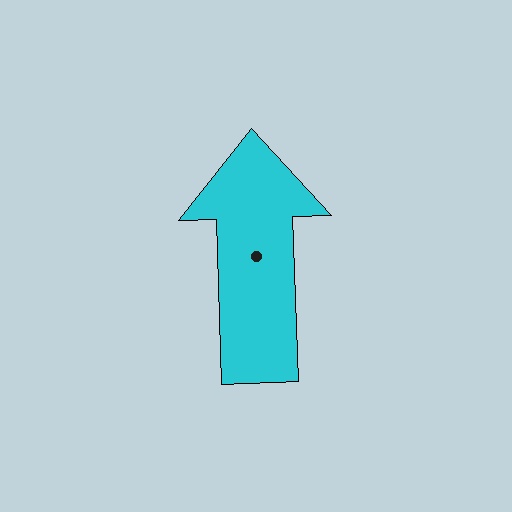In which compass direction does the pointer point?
North.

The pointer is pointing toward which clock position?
Roughly 12 o'clock.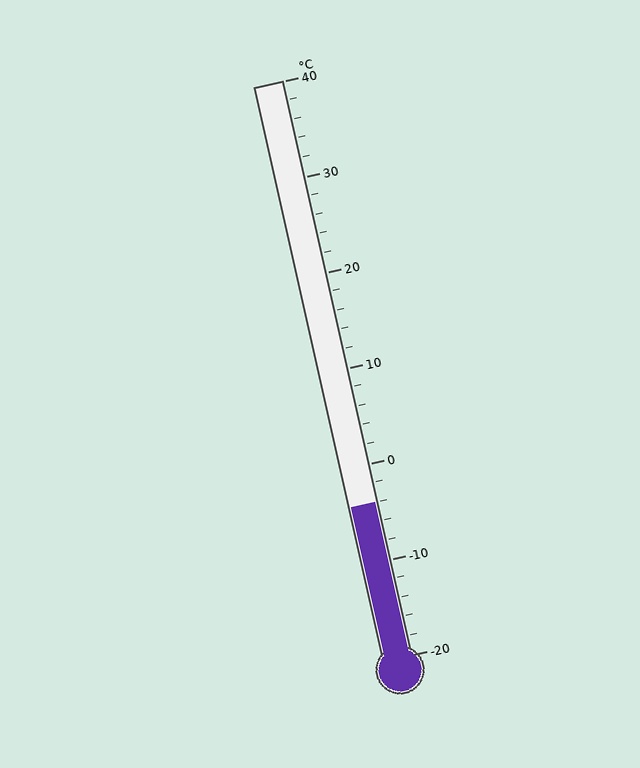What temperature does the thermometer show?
The thermometer shows approximately -4°C.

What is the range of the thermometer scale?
The thermometer scale ranges from -20°C to 40°C.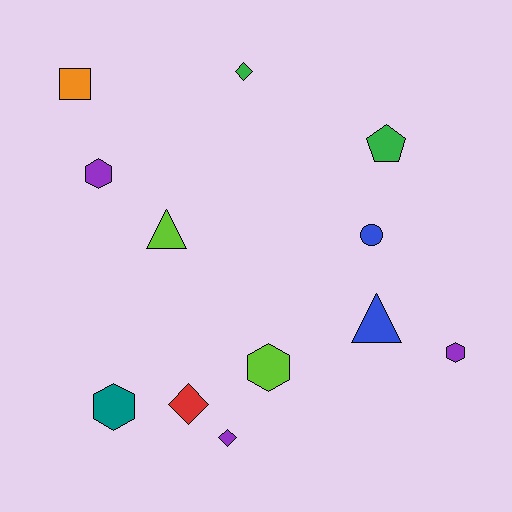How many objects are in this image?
There are 12 objects.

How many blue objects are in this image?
There are 2 blue objects.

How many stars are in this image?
There are no stars.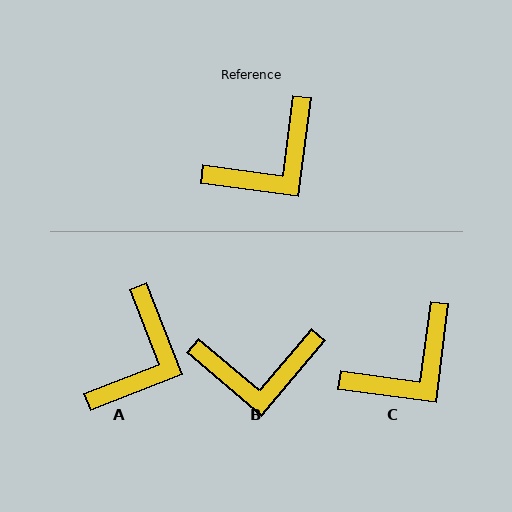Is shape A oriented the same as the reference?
No, it is off by about 29 degrees.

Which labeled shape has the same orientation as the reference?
C.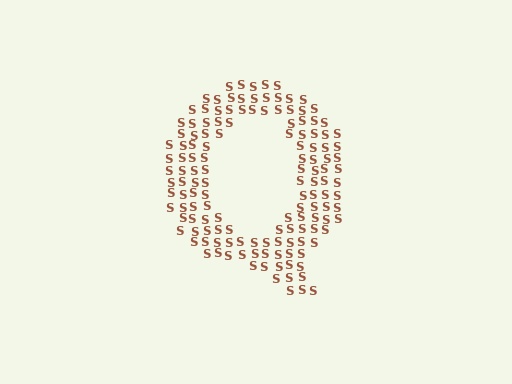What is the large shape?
The large shape is the letter Q.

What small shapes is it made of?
It is made of small letter S's.